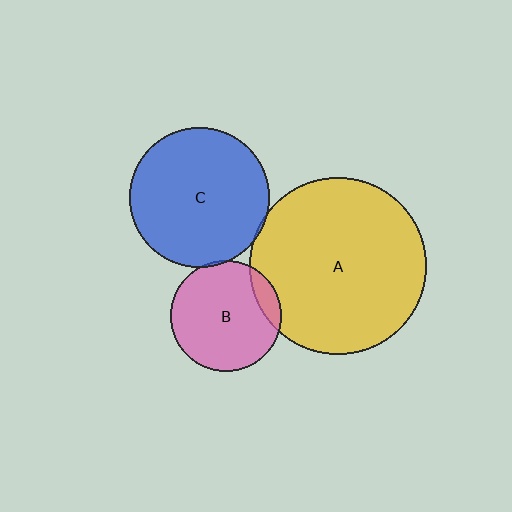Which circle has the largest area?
Circle A (yellow).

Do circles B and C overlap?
Yes.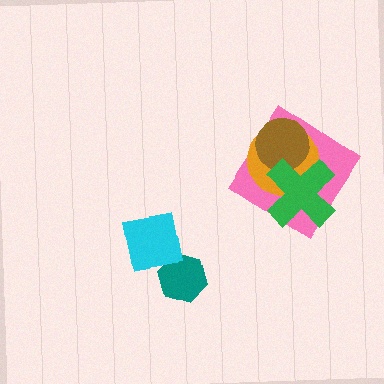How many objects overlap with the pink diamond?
3 objects overlap with the pink diamond.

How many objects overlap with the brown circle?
3 objects overlap with the brown circle.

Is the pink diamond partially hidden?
Yes, it is partially covered by another shape.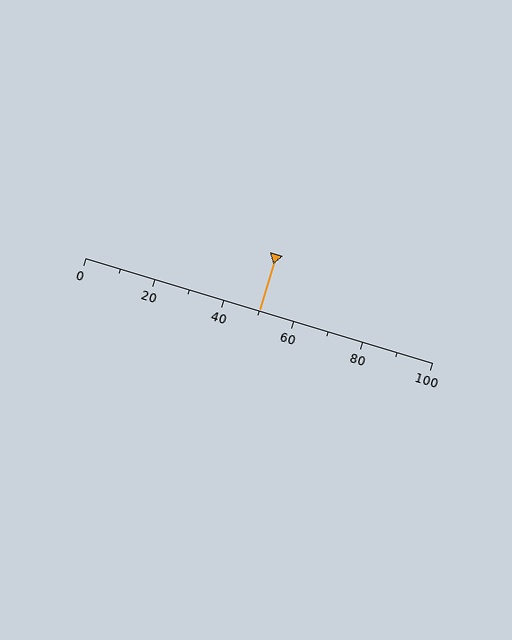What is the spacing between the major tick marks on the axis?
The major ticks are spaced 20 apart.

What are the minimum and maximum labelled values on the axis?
The axis runs from 0 to 100.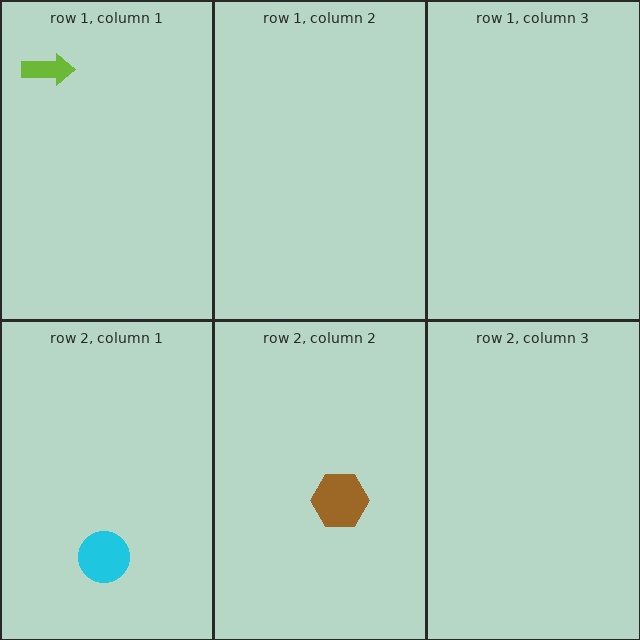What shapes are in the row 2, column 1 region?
The cyan circle.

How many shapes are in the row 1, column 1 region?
1.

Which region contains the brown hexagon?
The row 2, column 2 region.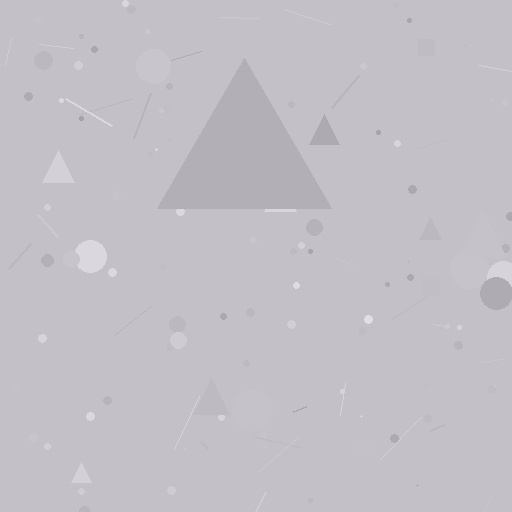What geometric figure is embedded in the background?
A triangle is embedded in the background.